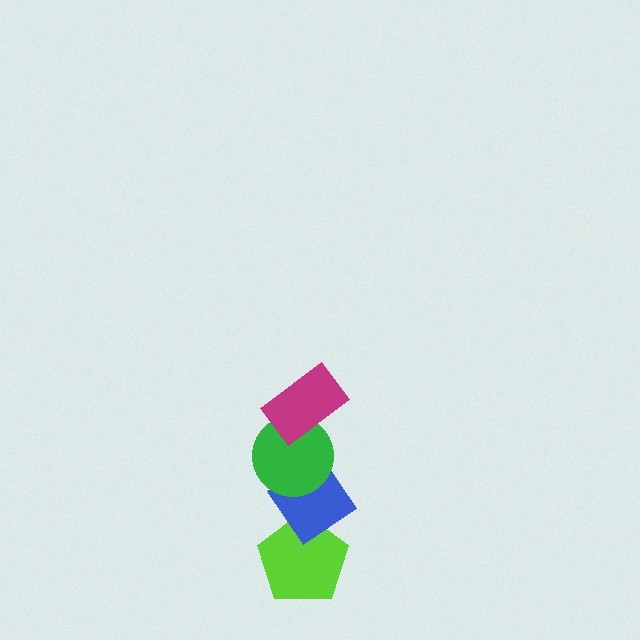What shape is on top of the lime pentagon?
The blue diamond is on top of the lime pentagon.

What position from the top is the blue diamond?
The blue diamond is 3rd from the top.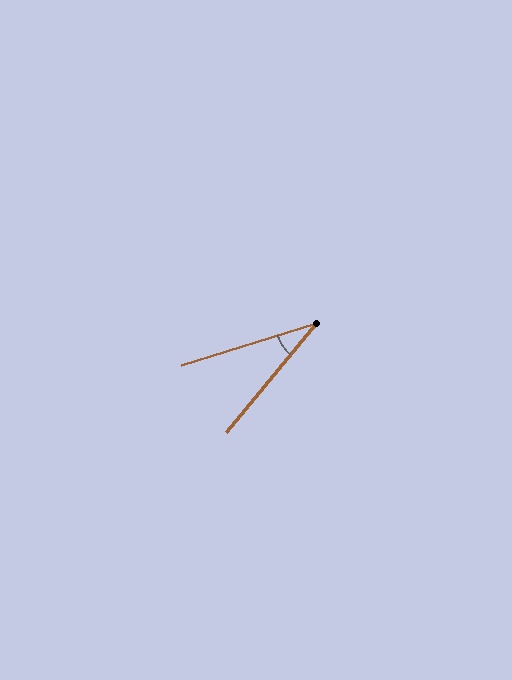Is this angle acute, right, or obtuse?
It is acute.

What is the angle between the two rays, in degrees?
Approximately 34 degrees.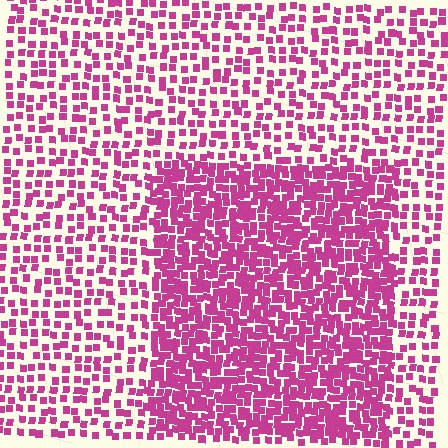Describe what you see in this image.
The image contains small magenta elements arranged at two different densities. A rectangle-shaped region is visible where the elements are more densely packed than the surrounding area.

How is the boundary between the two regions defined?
The boundary is defined by a change in element density (approximately 2.2x ratio). All elements are the same color, size, and shape.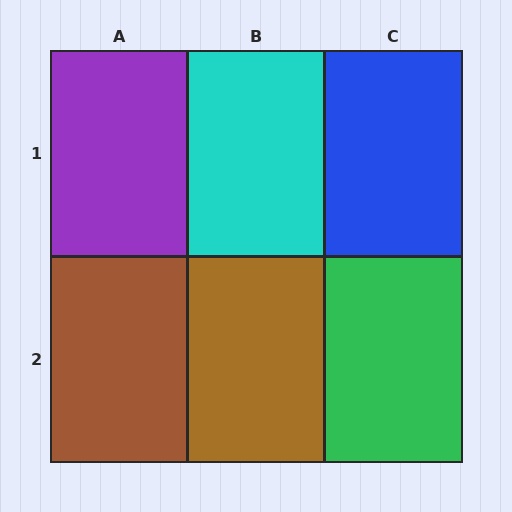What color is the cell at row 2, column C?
Green.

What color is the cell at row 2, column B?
Brown.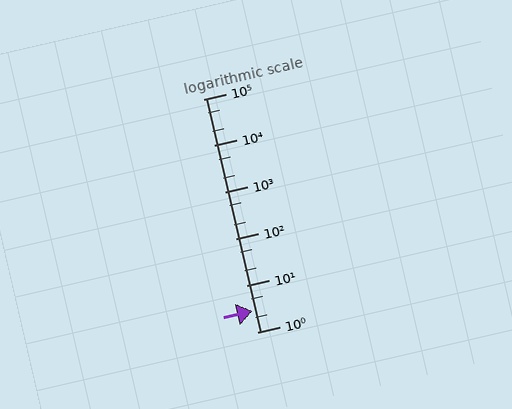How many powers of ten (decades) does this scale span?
The scale spans 5 decades, from 1 to 100000.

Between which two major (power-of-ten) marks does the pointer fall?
The pointer is between 1 and 10.